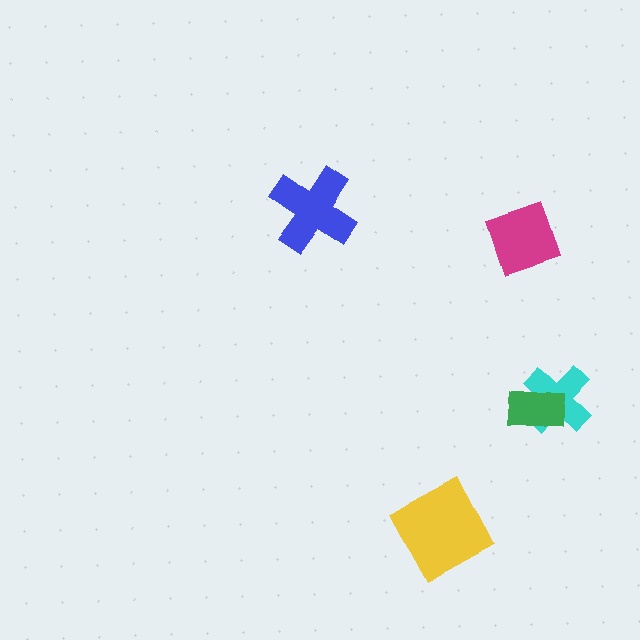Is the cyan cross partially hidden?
Yes, it is partially covered by another shape.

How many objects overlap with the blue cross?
0 objects overlap with the blue cross.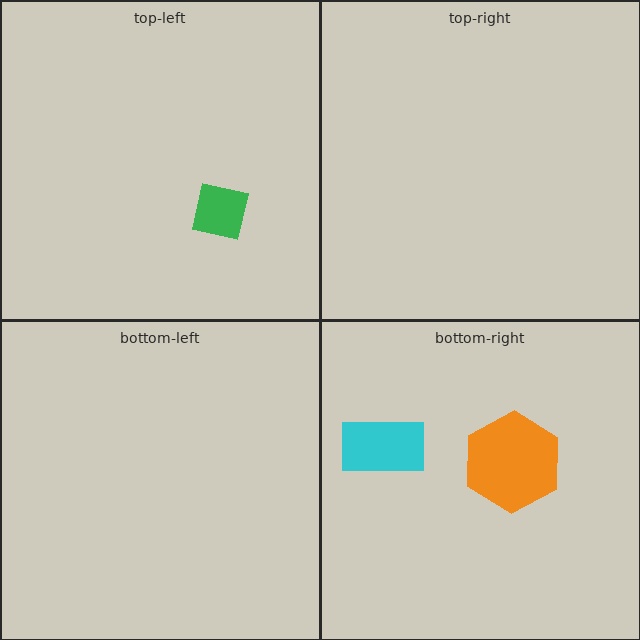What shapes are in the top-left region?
The green square.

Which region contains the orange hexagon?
The bottom-right region.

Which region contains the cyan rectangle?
The bottom-right region.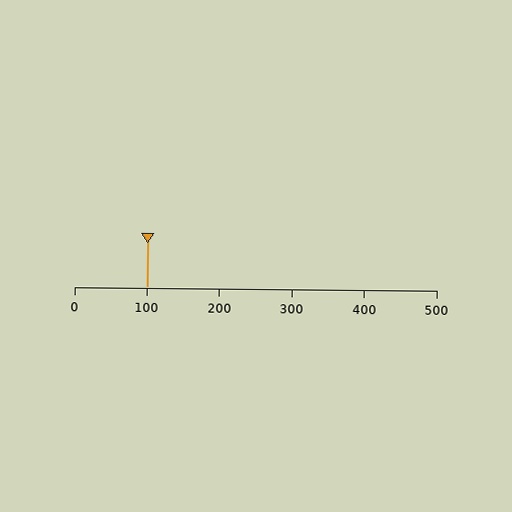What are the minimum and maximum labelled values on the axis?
The axis runs from 0 to 500.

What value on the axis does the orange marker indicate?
The marker indicates approximately 100.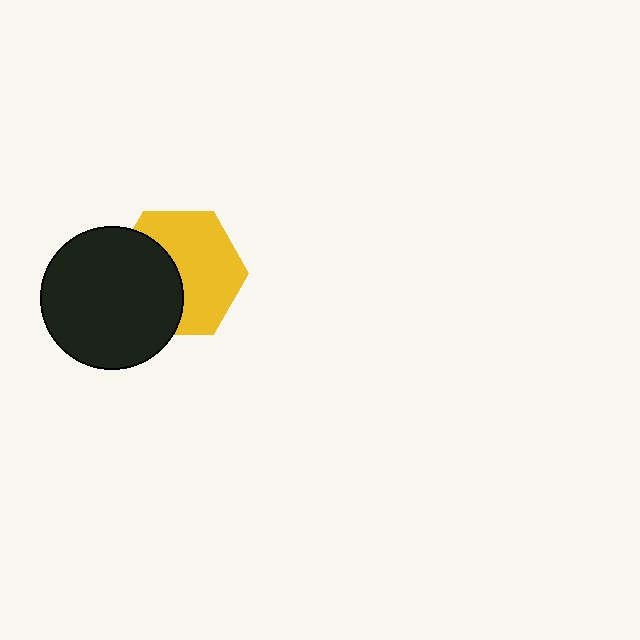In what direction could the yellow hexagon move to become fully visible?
The yellow hexagon could move right. That would shift it out from behind the black circle entirely.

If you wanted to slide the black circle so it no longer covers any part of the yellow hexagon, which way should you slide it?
Slide it left — that is the most direct way to separate the two shapes.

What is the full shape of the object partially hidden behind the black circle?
The partially hidden object is a yellow hexagon.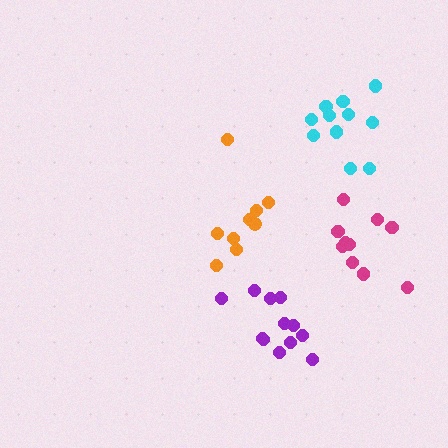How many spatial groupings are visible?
There are 4 spatial groupings.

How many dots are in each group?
Group 1: 9 dots, Group 2: 12 dots, Group 3: 10 dots, Group 4: 11 dots (42 total).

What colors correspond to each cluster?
The clusters are colored: orange, purple, magenta, cyan.